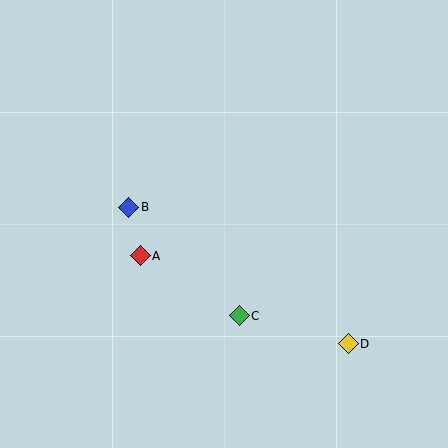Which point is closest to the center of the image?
Point A at (140, 256) is closest to the center.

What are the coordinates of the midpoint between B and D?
The midpoint between B and D is at (239, 276).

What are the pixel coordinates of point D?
Point D is at (348, 344).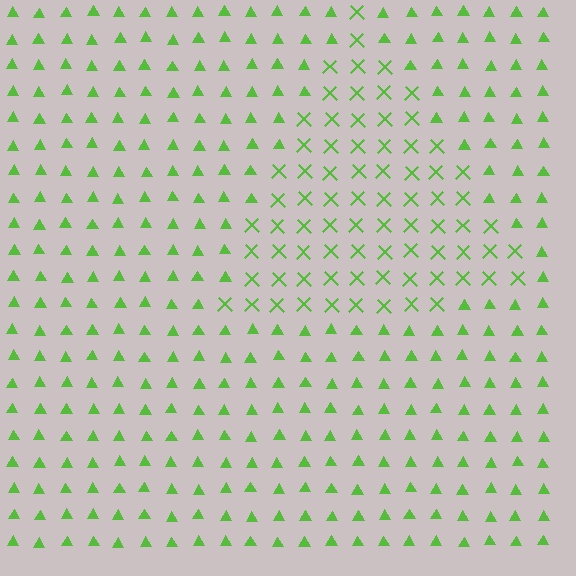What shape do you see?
I see a triangle.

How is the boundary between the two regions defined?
The boundary is defined by a change in element shape: X marks inside vs. triangles outside. All elements share the same color and spacing.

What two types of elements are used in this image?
The image uses X marks inside the triangle region and triangles outside it.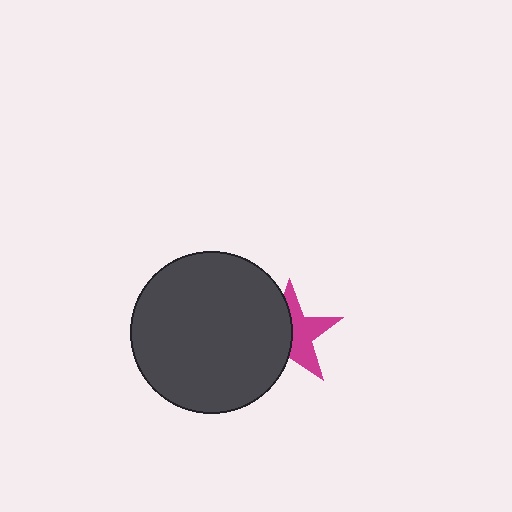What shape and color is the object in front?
The object in front is a dark gray circle.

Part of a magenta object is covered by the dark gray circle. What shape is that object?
It is a star.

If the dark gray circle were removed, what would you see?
You would see the complete magenta star.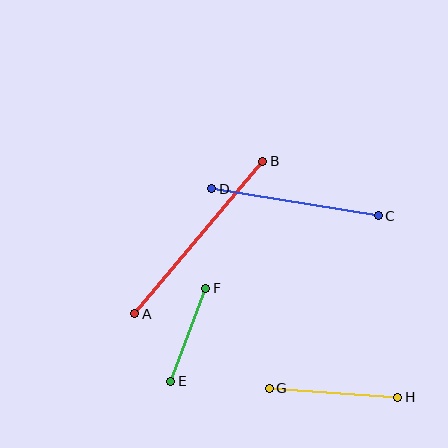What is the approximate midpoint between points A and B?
The midpoint is at approximately (199, 238) pixels.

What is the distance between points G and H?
The distance is approximately 129 pixels.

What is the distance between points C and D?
The distance is approximately 169 pixels.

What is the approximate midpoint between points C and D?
The midpoint is at approximately (295, 202) pixels.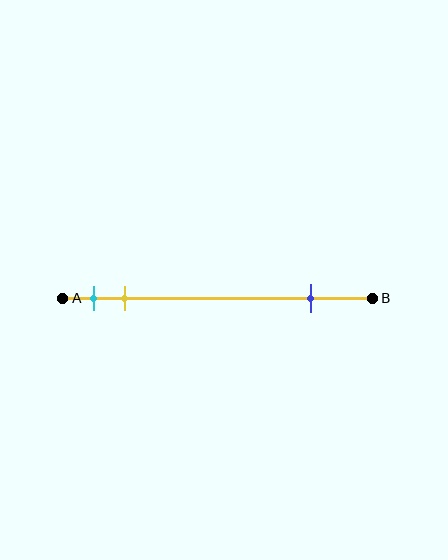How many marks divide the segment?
There are 3 marks dividing the segment.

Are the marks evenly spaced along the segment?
No, the marks are not evenly spaced.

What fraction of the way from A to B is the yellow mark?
The yellow mark is approximately 20% (0.2) of the way from A to B.